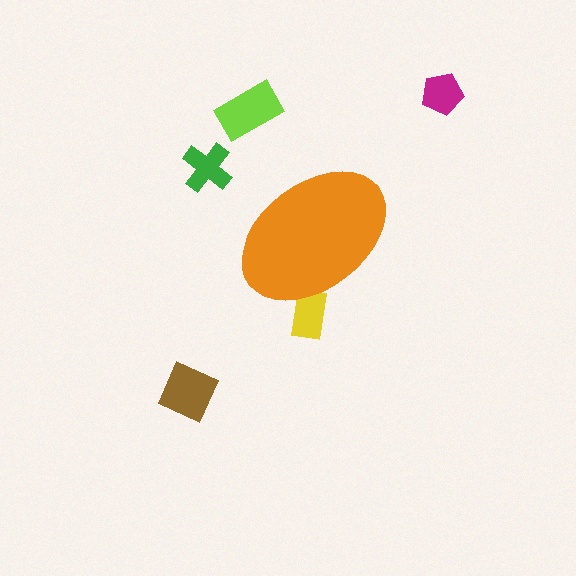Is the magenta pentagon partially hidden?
No, the magenta pentagon is fully visible.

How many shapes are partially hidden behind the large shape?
1 shape is partially hidden.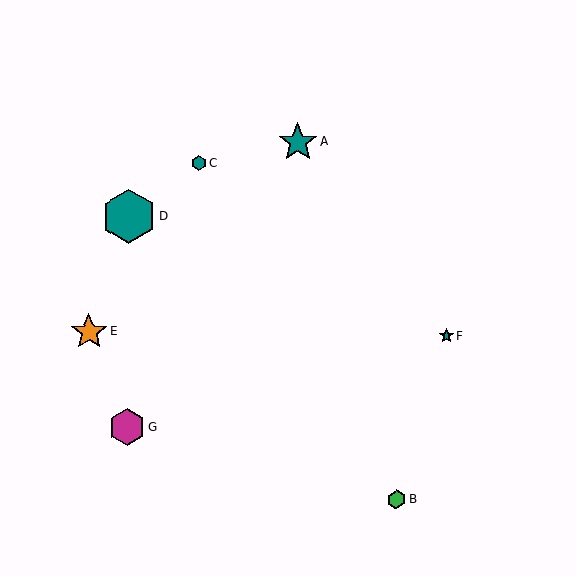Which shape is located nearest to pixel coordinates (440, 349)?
The teal star (labeled F) at (446, 336) is nearest to that location.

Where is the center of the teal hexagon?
The center of the teal hexagon is at (199, 163).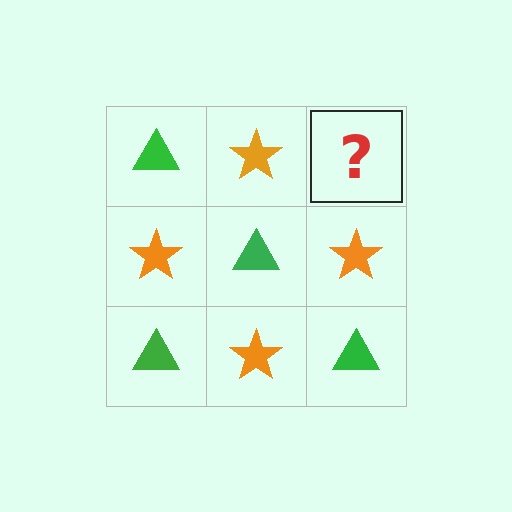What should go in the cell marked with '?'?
The missing cell should contain a green triangle.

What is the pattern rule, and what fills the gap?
The rule is that it alternates green triangle and orange star in a checkerboard pattern. The gap should be filled with a green triangle.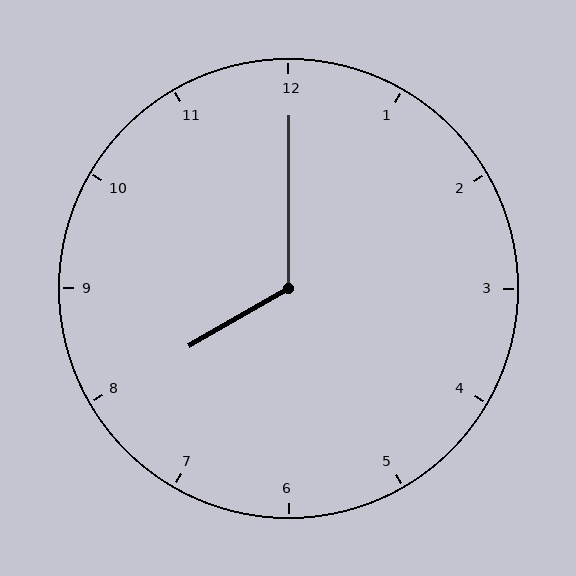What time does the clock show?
8:00.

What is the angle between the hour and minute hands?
Approximately 120 degrees.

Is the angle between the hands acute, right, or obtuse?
It is obtuse.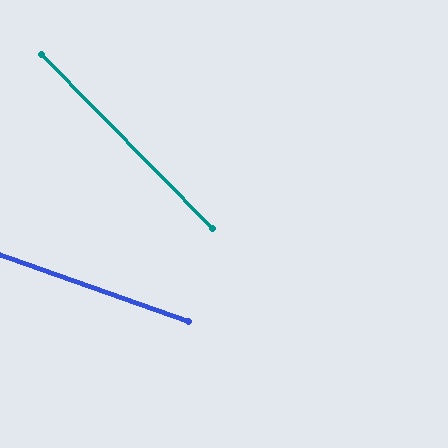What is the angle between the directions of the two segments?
Approximately 26 degrees.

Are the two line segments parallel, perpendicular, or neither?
Neither parallel nor perpendicular — they differ by about 26°.